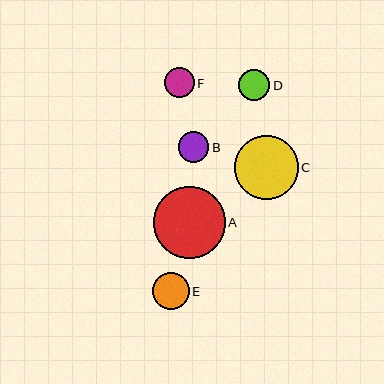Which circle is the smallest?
Circle F is the smallest with a size of approximately 30 pixels.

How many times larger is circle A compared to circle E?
Circle A is approximately 1.9 times the size of circle E.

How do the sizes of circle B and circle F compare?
Circle B and circle F are approximately the same size.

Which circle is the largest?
Circle A is the largest with a size of approximately 72 pixels.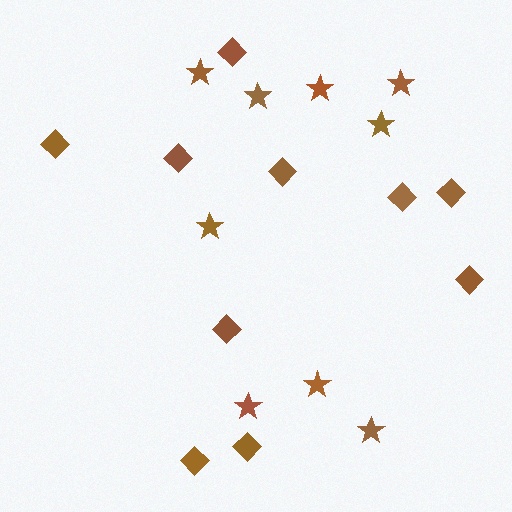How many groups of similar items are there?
There are 2 groups: one group of stars (9) and one group of diamonds (10).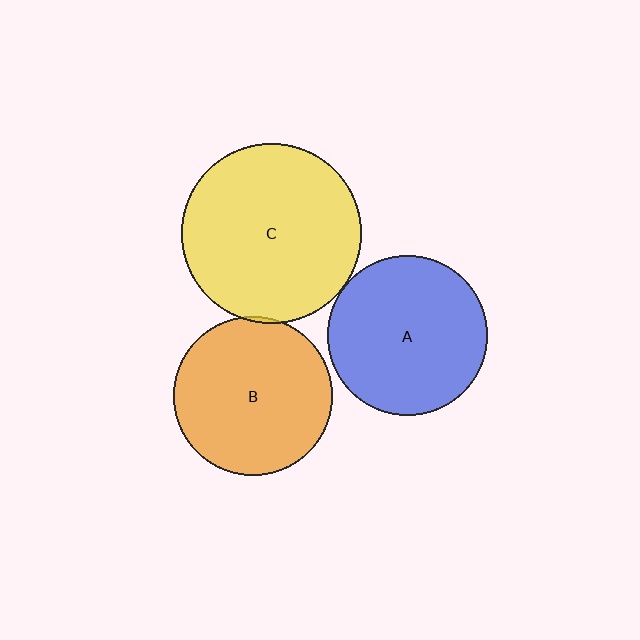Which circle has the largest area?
Circle C (yellow).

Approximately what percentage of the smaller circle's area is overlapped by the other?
Approximately 5%.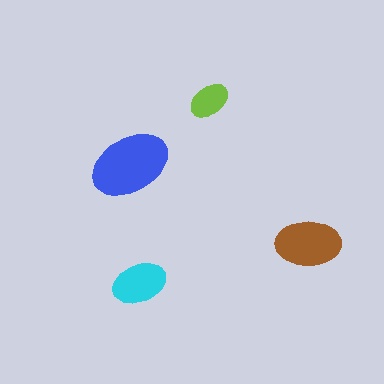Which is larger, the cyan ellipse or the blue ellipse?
The blue one.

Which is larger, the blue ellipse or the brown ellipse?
The blue one.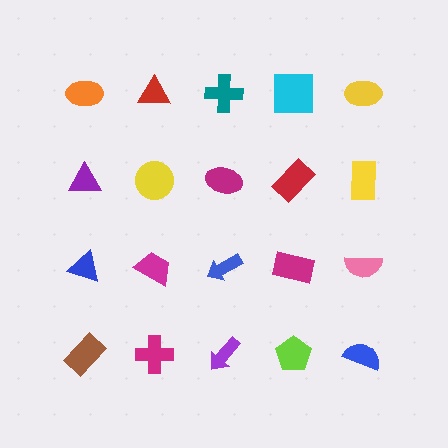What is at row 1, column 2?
A red triangle.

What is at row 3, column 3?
A blue arrow.